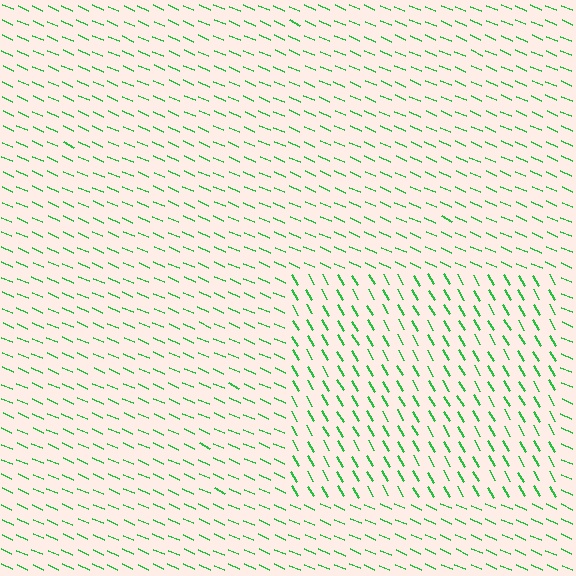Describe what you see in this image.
The image is filled with small green line segments. A rectangle region in the image has lines oriented differently from the surrounding lines, creating a visible texture boundary.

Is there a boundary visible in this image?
Yes, there is a texture boundary formed by a change in line orientation.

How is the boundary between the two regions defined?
The boundary is defined purely by a change in line orientation (approximately 36 degrees difference). All lines are the same color and thickness.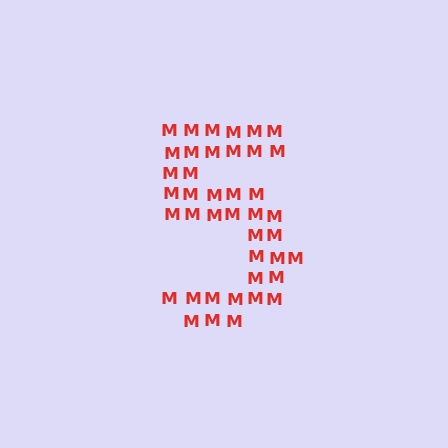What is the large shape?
The large shape is the digit 5.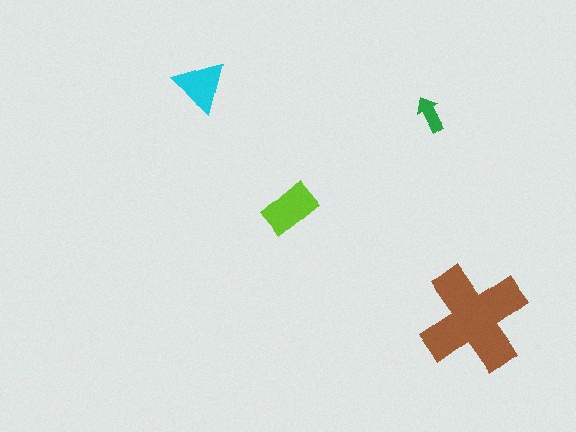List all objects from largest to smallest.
The brown cross, the lime rectangle, the cyan triangle, the green arrow.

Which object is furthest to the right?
The brown cross is rightmost.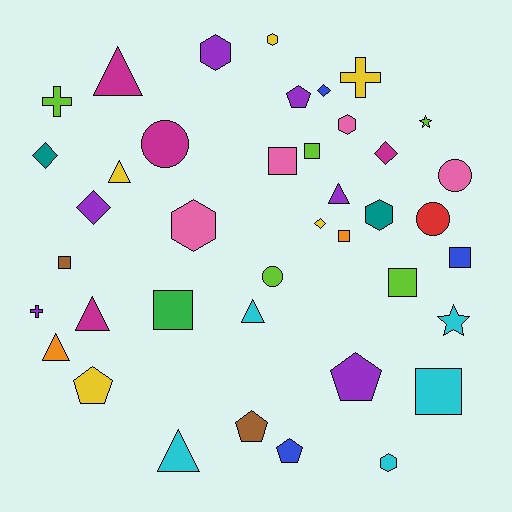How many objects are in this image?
There are 40 objects.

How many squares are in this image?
There are 8 squares.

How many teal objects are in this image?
There are 2 teal objects.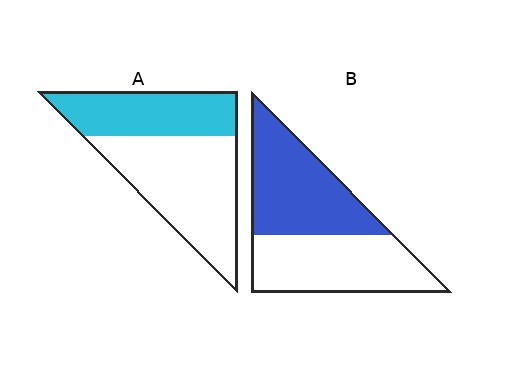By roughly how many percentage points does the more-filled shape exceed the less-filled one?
By roughly 10 percentage points (B over A).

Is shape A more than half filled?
No.